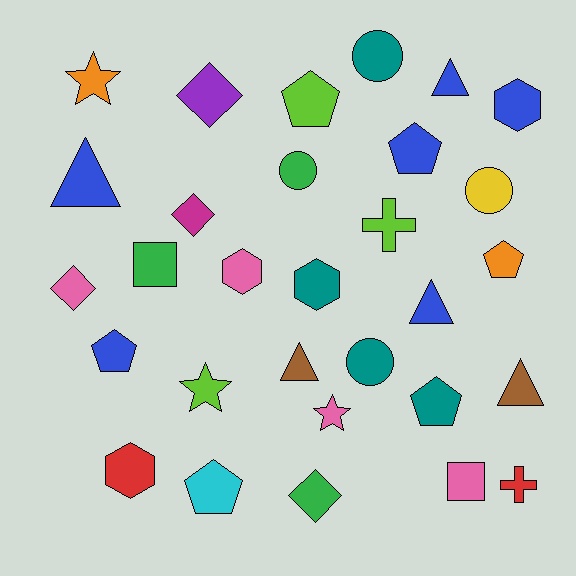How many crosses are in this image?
There are 2 crosses.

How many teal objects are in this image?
There are 4 teal objects.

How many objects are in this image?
There are 30 objects.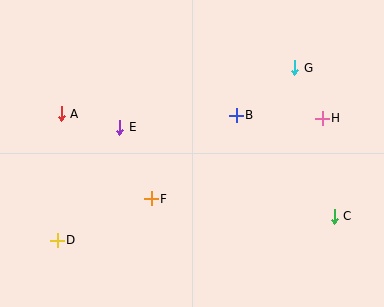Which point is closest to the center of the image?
Point B at (236, 115) is closest to the center.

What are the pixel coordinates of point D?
Point D is at (57, 240).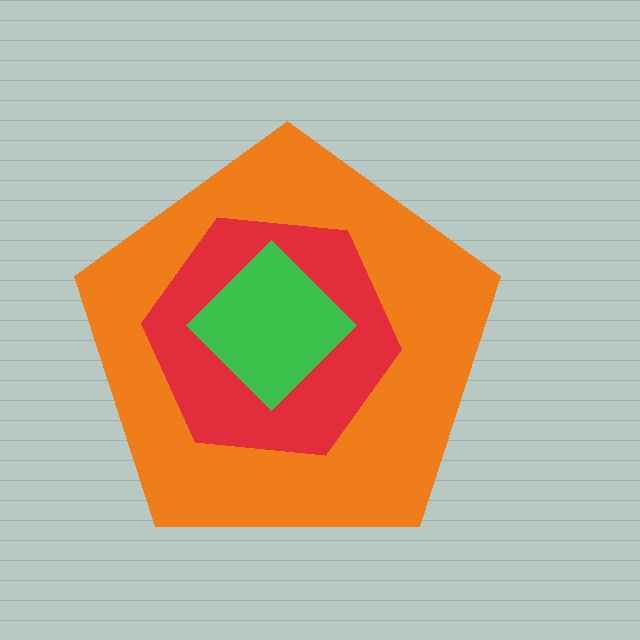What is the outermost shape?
The orange pentagon.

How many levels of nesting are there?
3.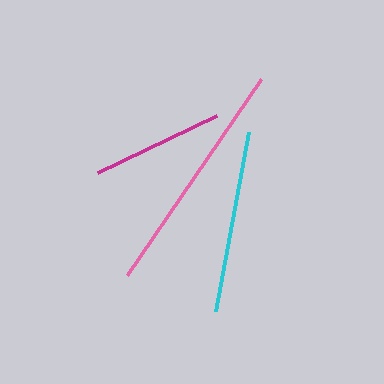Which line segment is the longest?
The pink line is the longest at approximately 237 pixels.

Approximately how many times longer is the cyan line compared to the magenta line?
The cyan line is approximately 1.4 times the length of the magenta line.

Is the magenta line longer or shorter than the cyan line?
The cyan line is longer than the magenta line.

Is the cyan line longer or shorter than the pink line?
The pink line is longer than the cyan line.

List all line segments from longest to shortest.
From longest to shortest: pink, cyan, magenta.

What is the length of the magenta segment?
The magenta segment is approximately 132 pixels long.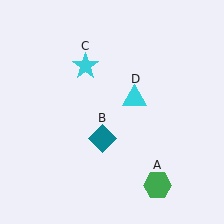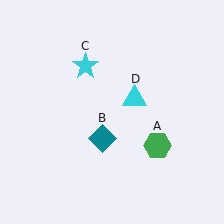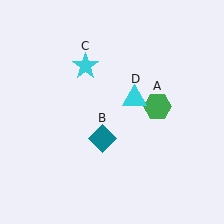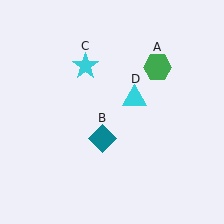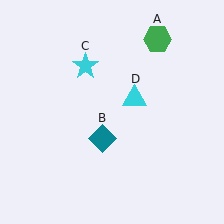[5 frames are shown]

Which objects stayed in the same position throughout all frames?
Teal diamond (object B) and cyan star (object C) and cyan triangle (object D) remained stationary.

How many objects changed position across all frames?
1 object changed position: green hexagon (object A).